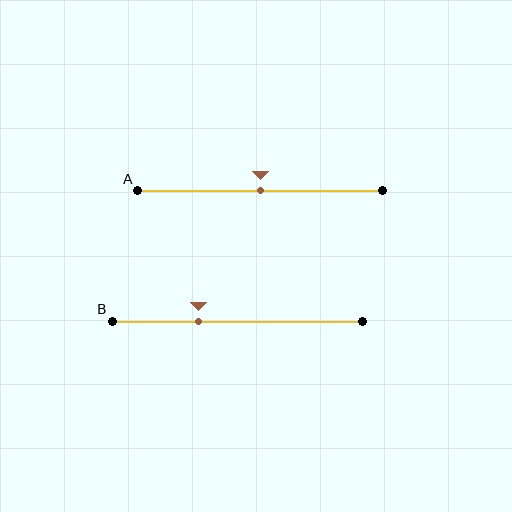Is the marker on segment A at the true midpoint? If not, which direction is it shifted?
Yes, the marker on segment A is at the true midpoint.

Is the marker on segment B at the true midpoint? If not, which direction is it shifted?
No, the marker on segment B is shifted to the left by about 15% of the segment length.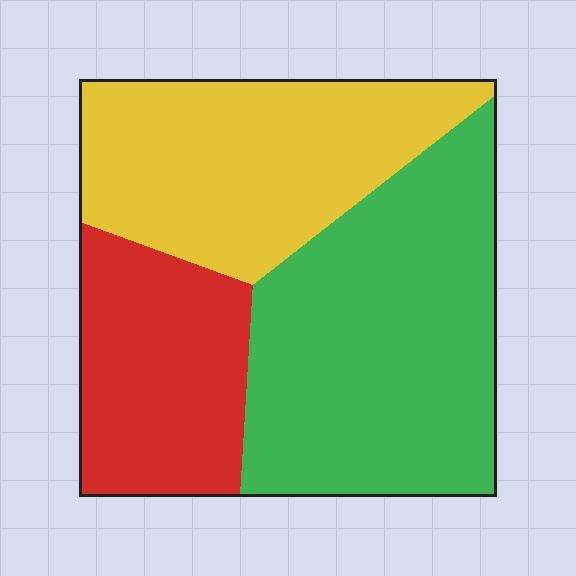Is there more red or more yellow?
Yellow.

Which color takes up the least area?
Red, at roughly 25%.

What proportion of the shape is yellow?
Yellow takes up between a sixth and a third of the shape.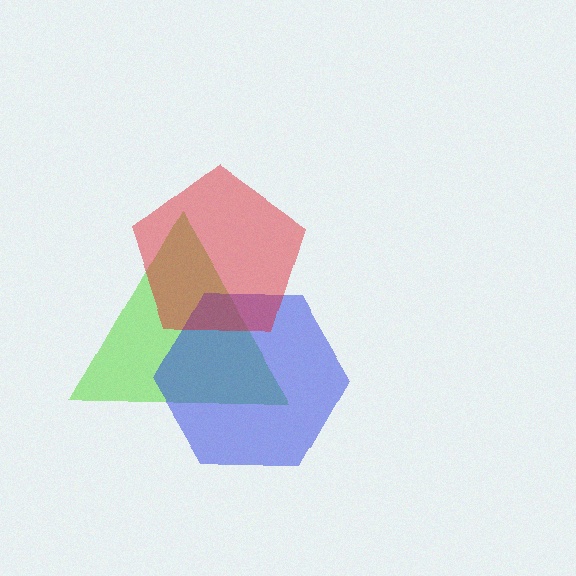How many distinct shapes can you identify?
There are 3 distinct shapes: a lime triangle, a blue hexagon, a red pentagon.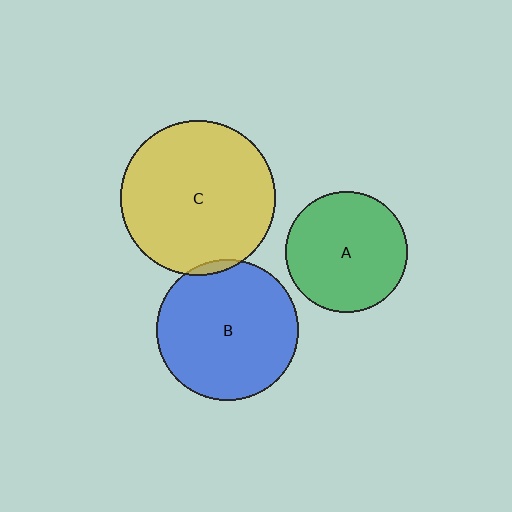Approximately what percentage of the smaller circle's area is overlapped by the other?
Approximately 5%.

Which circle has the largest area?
Circle C (yellow).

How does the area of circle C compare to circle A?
Approximately 1.6 times.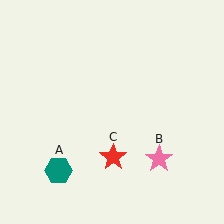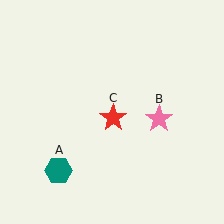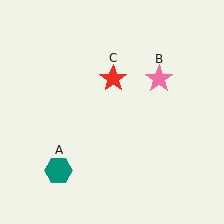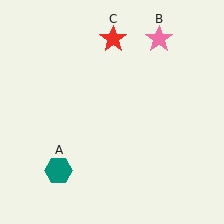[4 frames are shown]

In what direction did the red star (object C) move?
The red star (object C) moved up.